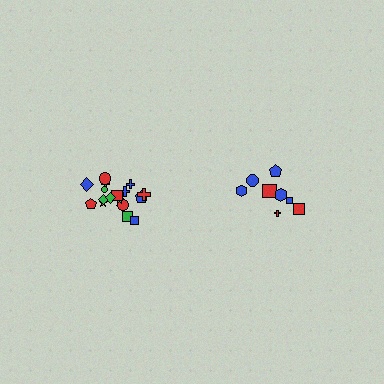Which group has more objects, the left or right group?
The left group.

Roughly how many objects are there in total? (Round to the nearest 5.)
Roughly 25 objects in total.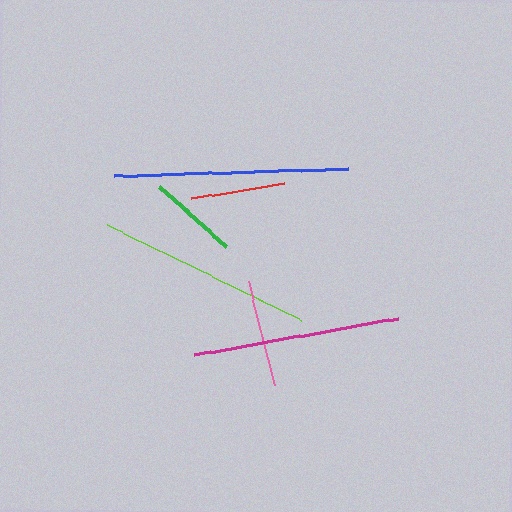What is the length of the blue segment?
The blue segment is approximately 235 pixels long.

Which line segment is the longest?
The blue line is the longest at approximately 235 pixels.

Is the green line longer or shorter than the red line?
The red line is longer than the green line.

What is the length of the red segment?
The red segment is approximately 95 pixels long.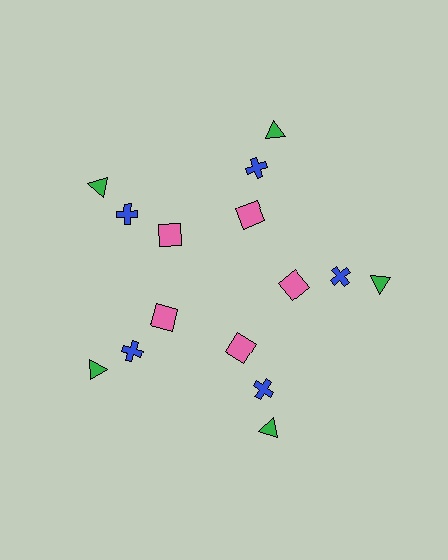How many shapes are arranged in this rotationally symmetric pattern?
There are 15 shapes, arranged in 5 groups of 3.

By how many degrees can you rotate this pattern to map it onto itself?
The pattern maps onto itself every 72 degrees of rotation.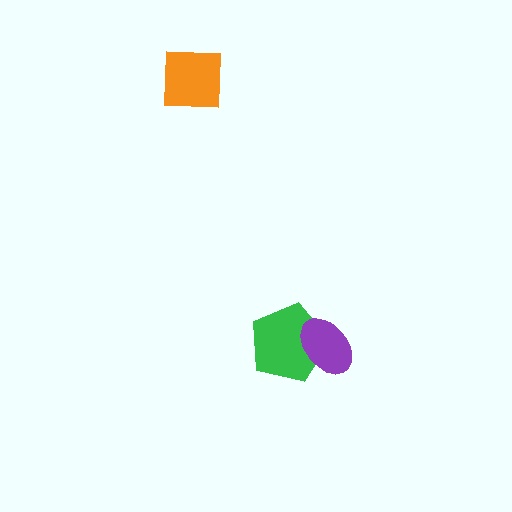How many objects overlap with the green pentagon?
1 object overlaps with the green pentagon.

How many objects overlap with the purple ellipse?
1 object overlaps with the purple ellipse.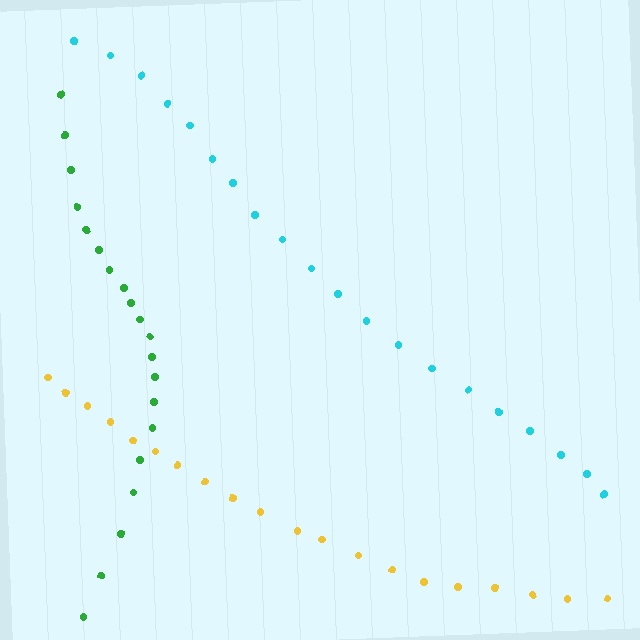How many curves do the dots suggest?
There are 3 distinct paths.